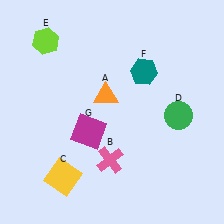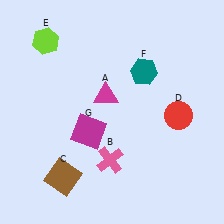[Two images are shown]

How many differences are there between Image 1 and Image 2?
There are 3 differences between the two images.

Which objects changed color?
A changed from orange to magenta. C changed from yellow to brown. D changed from green to red.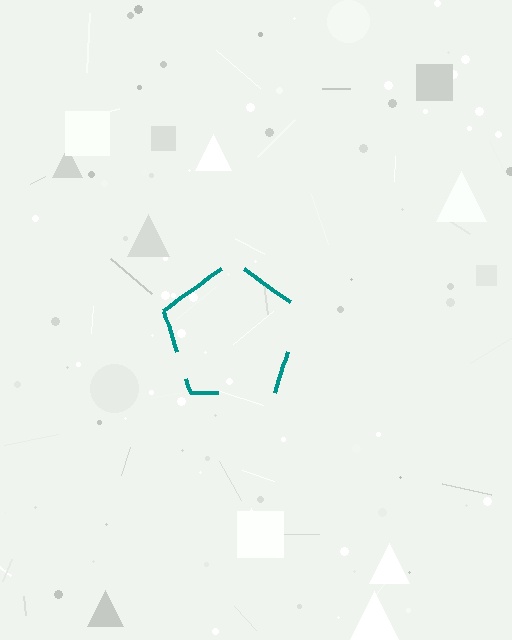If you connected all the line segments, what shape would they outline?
They would outline a pentagon.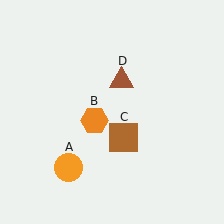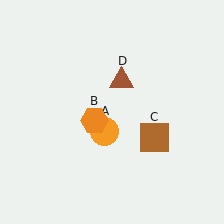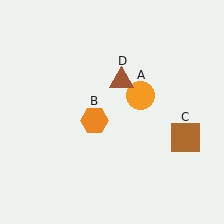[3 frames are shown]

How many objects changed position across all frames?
2 objects changed position: orange circle (object A), brown square (object C).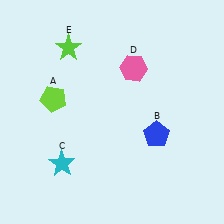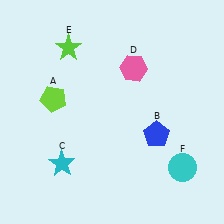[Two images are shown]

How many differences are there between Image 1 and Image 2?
There is 1 difference between the two images.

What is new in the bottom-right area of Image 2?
A cyan circle (F) was added in the bottom-right area of Image 2.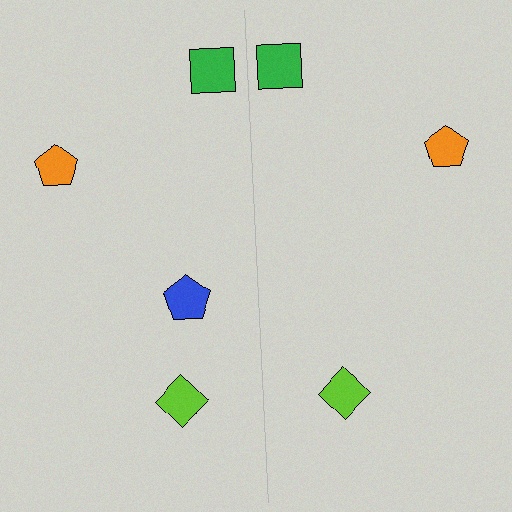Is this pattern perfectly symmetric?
No, the pattern is not perfectly symmetric. A blue pentagon is missing from the right side.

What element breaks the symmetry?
A blue pentagon is missing from the right side.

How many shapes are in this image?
There are 7 shapes in this image.